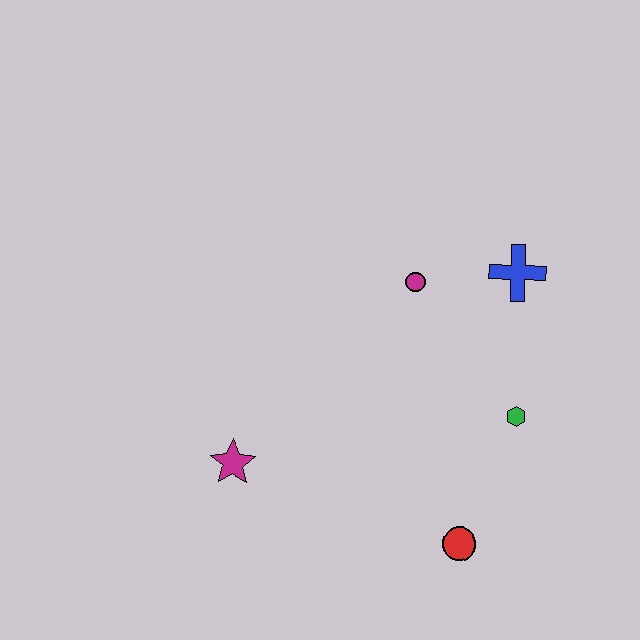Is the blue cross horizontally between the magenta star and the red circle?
No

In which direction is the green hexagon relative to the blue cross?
The green hexagon is below the blue cross.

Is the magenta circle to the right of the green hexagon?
No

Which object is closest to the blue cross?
The magenta circle is closest to the blue cross.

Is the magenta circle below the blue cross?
Yes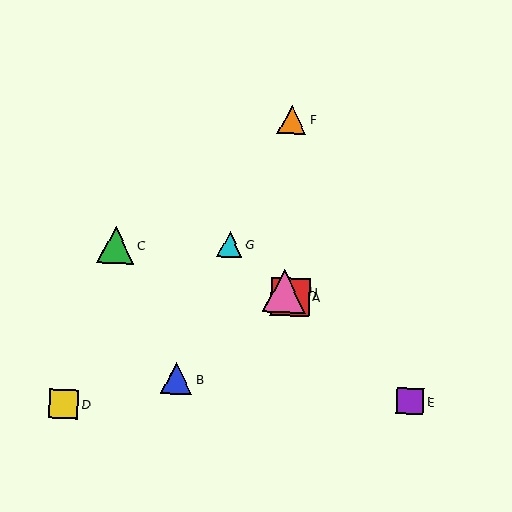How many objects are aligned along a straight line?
4 objects (A, E, G, H) are aligned along a straight line.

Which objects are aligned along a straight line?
Objects A, E, G, H are aligned along a straight line.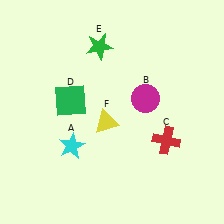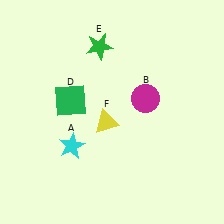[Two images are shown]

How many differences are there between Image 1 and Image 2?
There is 1 difference between the two images.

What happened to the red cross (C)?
The red cross (C) was removed in Image 2. It was in the bottom-right area of Image 1.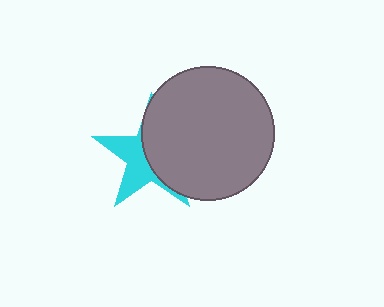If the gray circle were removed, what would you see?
You would see the complete cyan star.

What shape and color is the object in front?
The object in front is a gray circle.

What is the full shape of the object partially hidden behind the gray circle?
The partially hidden object is a cyan star.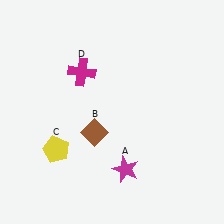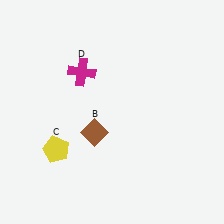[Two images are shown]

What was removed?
The magenta star (A) was removed in Image 2.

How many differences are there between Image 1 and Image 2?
There is 1 difference between the two images.